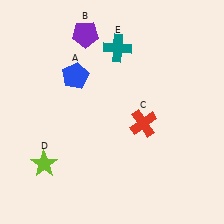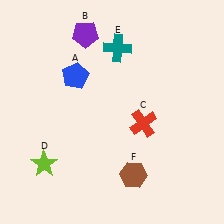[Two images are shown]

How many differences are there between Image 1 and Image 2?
There is 1 difference between the two images.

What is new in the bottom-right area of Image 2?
A brown hexagon (F) was added in the bottom-right area of Image 2.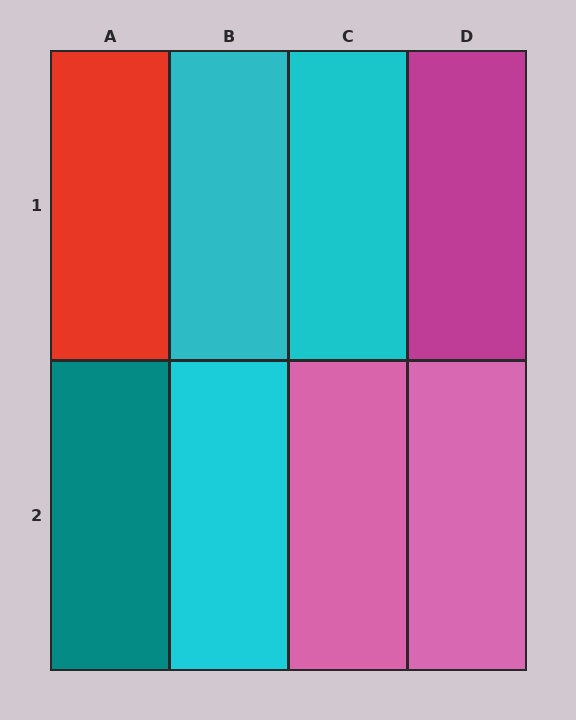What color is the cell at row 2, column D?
Pink.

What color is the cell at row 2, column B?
Cyan.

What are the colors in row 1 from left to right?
Red, cyan, cyan, magenta.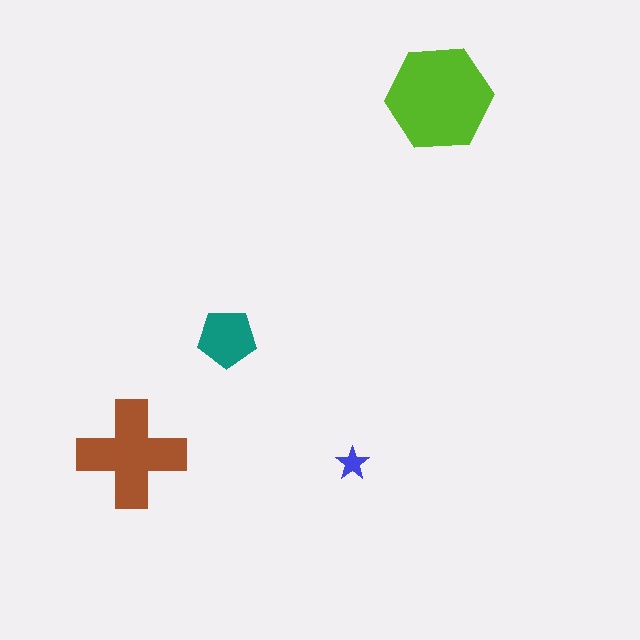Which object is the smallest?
The blue star.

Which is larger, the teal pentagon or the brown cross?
The brown cross.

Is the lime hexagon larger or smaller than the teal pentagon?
Larger.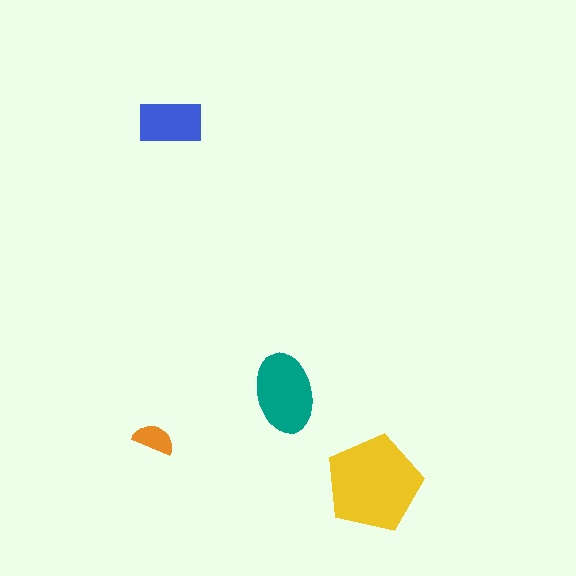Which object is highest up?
The blue rectangle is topmost.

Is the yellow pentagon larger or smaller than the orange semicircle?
Larger.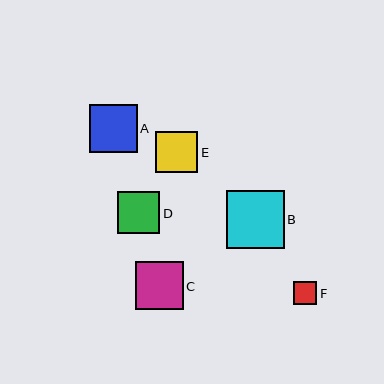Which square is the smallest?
Square F is the smallest with a size of approximately 23 pixels.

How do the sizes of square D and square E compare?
Square D and square E are approximately the same size.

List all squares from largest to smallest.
From largest to smallest: B, C, A, D, E, F.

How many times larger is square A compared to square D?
Square A is approximately 1.1 times the size of square D.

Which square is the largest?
Square B is the largest with a size of approximately 58 pixels.